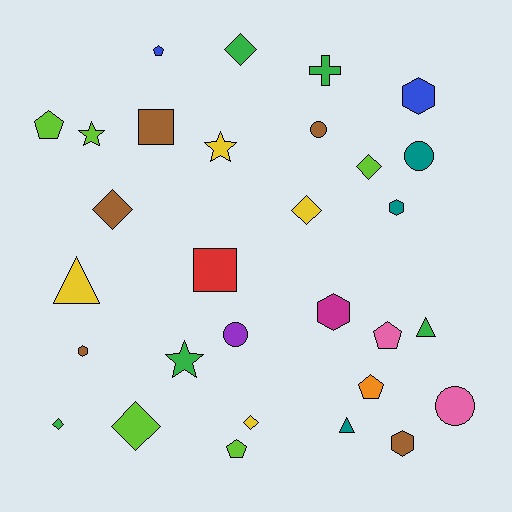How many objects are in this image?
There are 30 objects.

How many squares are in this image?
There are 2 squares.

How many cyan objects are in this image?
There are no cyan objects.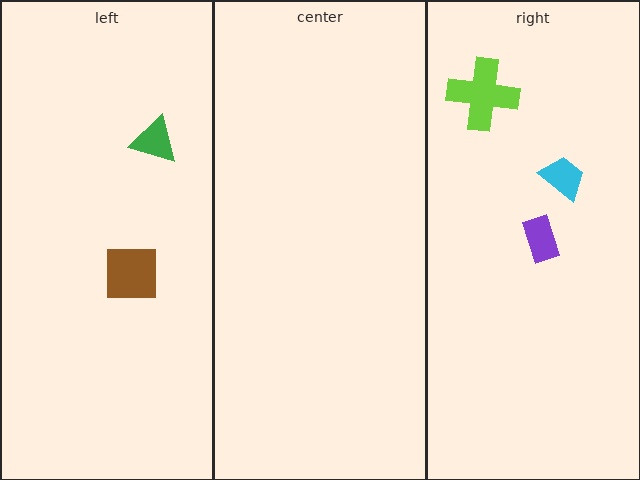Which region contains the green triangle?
The left region.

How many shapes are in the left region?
2.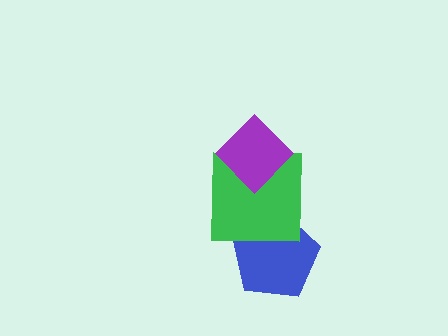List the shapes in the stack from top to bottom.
From top to bottom: the purple diamond, the green square, the blue pentagon.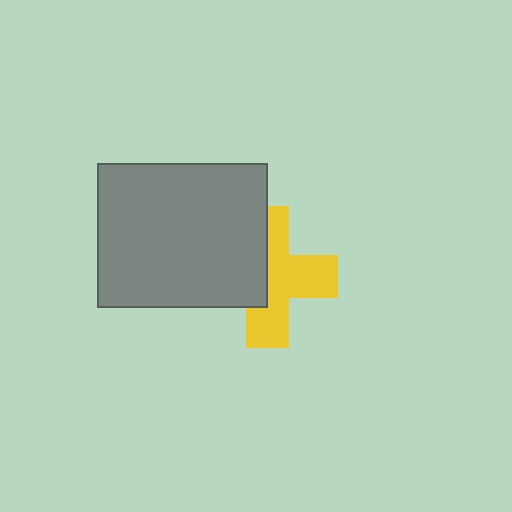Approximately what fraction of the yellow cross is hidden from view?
Roughly 41% of the yellow cross is hidden behind the gray rectangle.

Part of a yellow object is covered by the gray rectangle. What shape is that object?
It is a cross.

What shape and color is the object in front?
The object in front is a gray rectangle.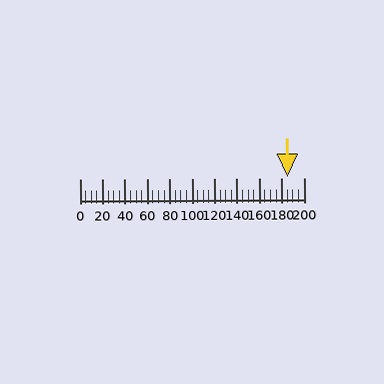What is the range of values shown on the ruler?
The ruler shows values from 0 to 200.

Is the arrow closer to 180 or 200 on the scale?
The arrow is closer to 180.